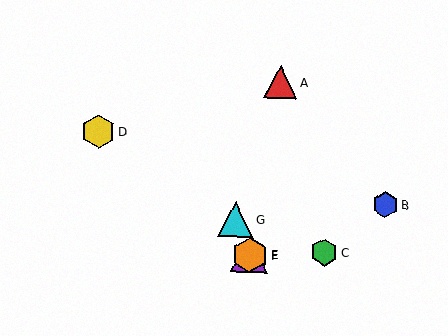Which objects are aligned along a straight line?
Objects E, F, G are aligned along a straight line.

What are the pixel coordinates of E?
Object E is at (250, 254).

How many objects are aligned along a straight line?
3 objects (E, F, G) are aligned along a straight line.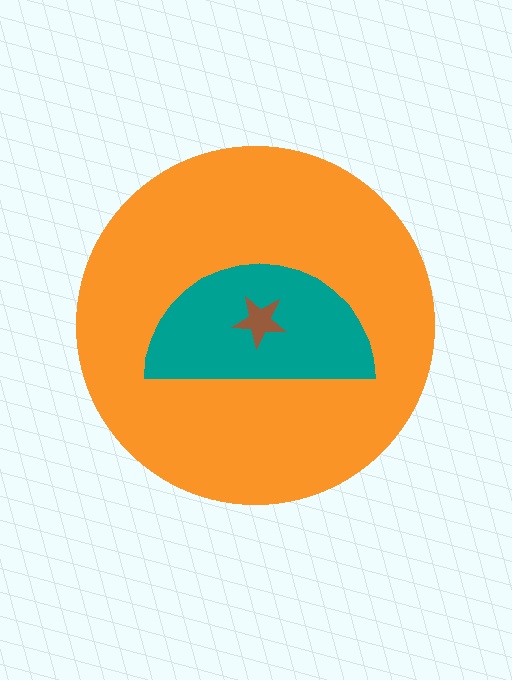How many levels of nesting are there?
3.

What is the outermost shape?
The orange circle.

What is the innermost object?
The brown star.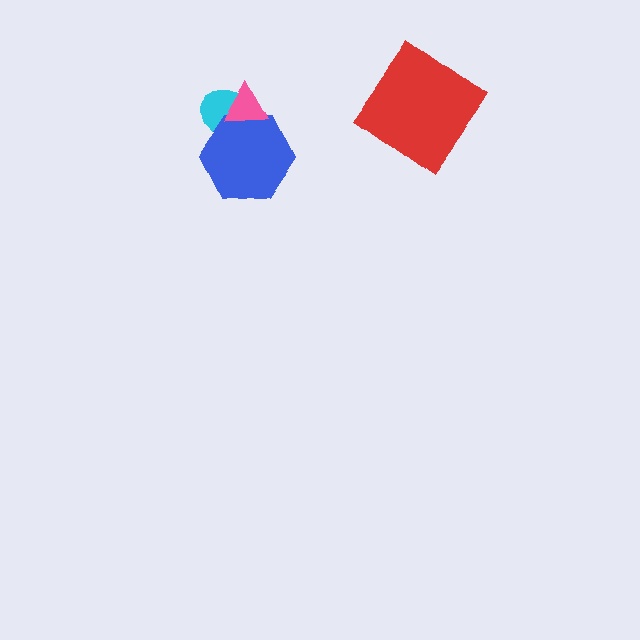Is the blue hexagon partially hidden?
Yes, it is partially covered by another shape.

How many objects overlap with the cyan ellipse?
2 objects overlap with the cyan ellipse.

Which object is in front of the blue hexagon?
The pink triangle is in front of the blue hexagon.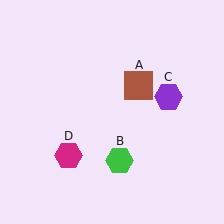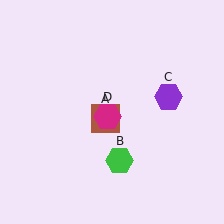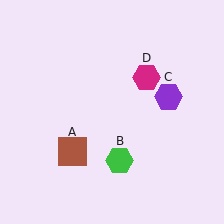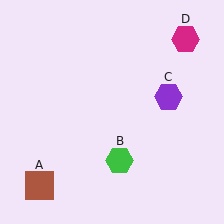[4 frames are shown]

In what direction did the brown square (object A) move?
The brown square (object A) moved down and to the left.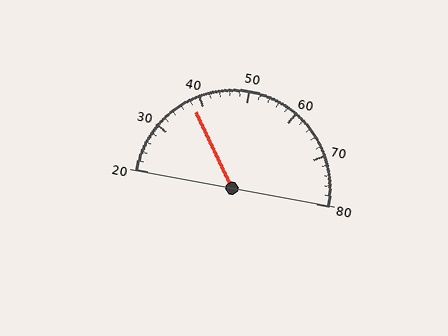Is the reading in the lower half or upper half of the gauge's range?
The reading is in the lower half of the range (20 to 80).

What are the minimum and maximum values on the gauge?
The gauge ranges from 20 to 80.